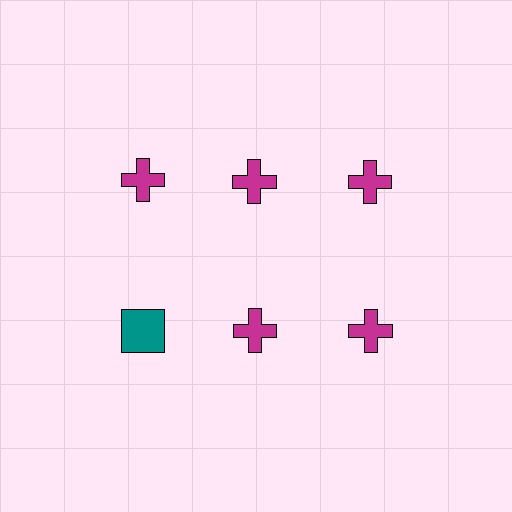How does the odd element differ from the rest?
It differs in both color (teal instead of magenta) and shape (square instead of cross).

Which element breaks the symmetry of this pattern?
The teal square in the second row, leftmost column breaks the symmetry. All other shapes are magenta crosses.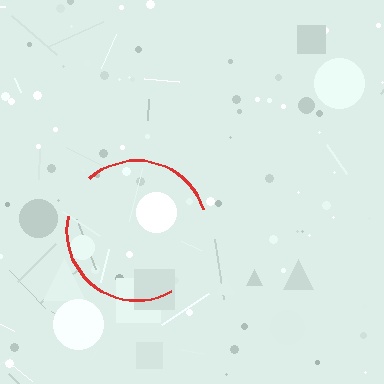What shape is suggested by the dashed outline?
The dashed outline suggests a circle.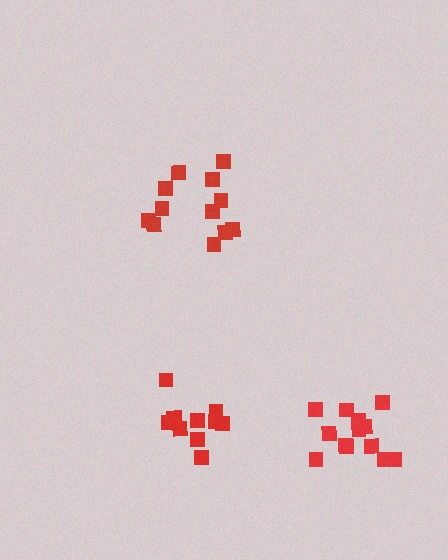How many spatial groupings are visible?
There are 3 spatial groupings.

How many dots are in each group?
Group 1: 12 dots, Group 2: 12 dots, Group 3: 13 dots (37 total).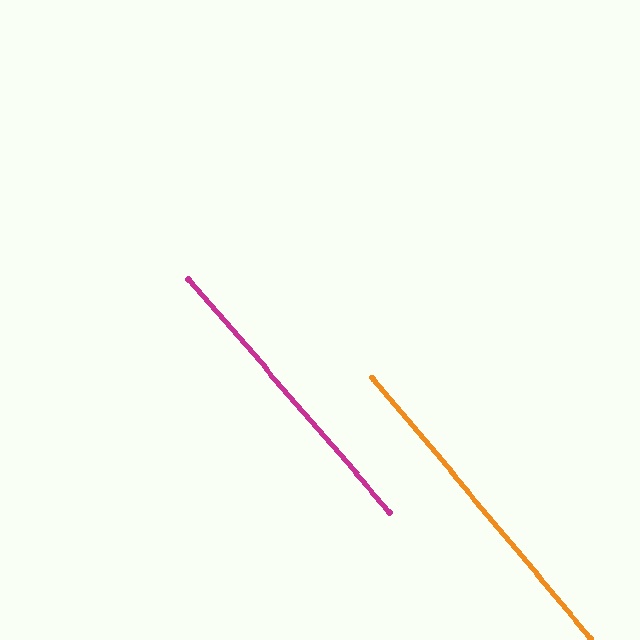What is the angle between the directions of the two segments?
Approximately 1 degree.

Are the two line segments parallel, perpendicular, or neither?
Parallel — their directions differ by only 0.8°.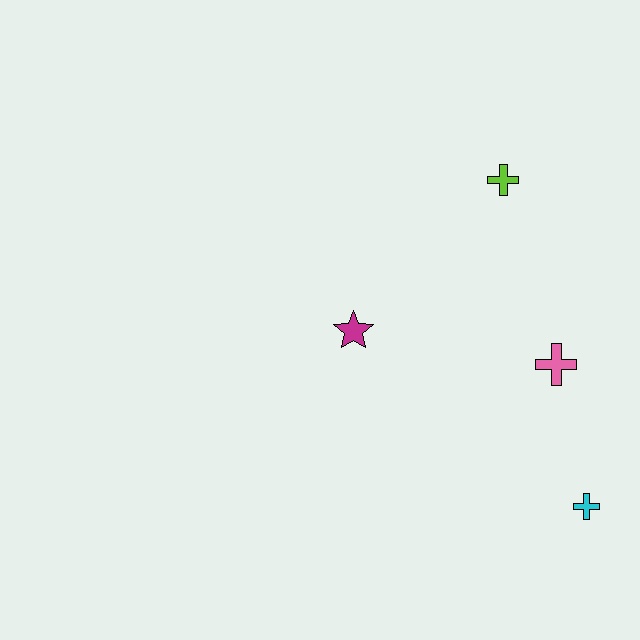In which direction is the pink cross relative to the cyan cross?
The pink cross is above the cyan cross.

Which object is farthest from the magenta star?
The cyan cross is farthest from the magenta star.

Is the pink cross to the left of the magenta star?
No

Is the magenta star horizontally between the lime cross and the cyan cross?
No